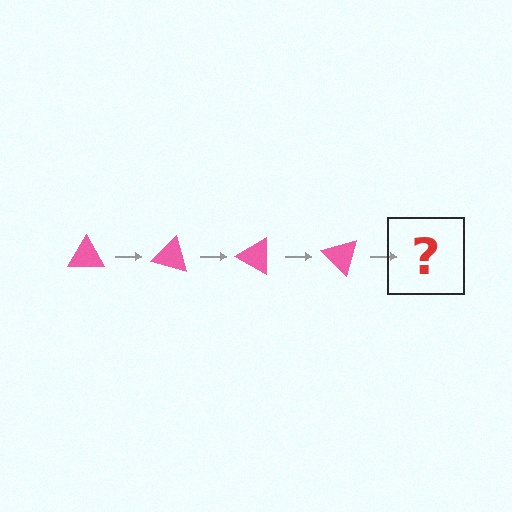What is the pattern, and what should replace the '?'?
The pattern is that the triangle rotates 15 degrees each step. The '?' should be a pink triangle rotated 60 degrees.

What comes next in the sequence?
The next element should be a pink triangle rotated 60 degrees.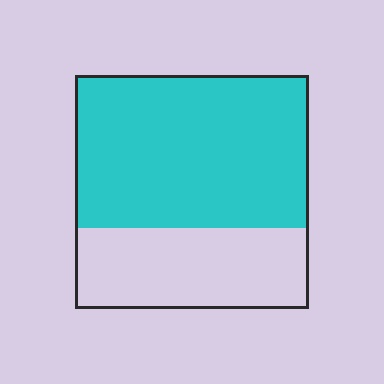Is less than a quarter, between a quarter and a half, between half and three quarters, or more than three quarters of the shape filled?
Between half and three quarters.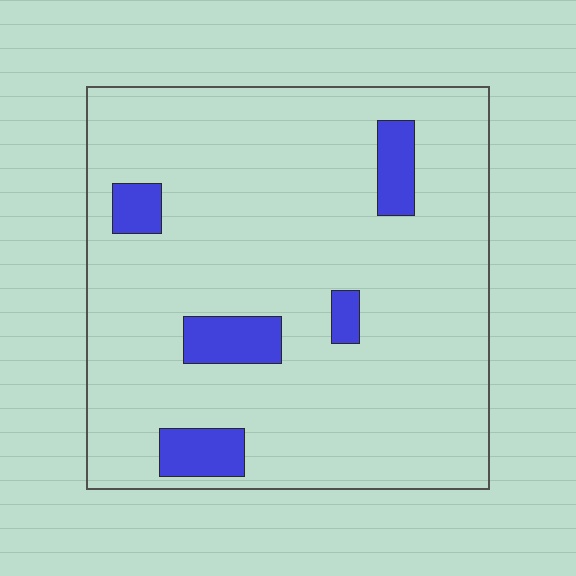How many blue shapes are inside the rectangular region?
5.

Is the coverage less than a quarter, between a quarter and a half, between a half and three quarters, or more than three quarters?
Less than a quarter.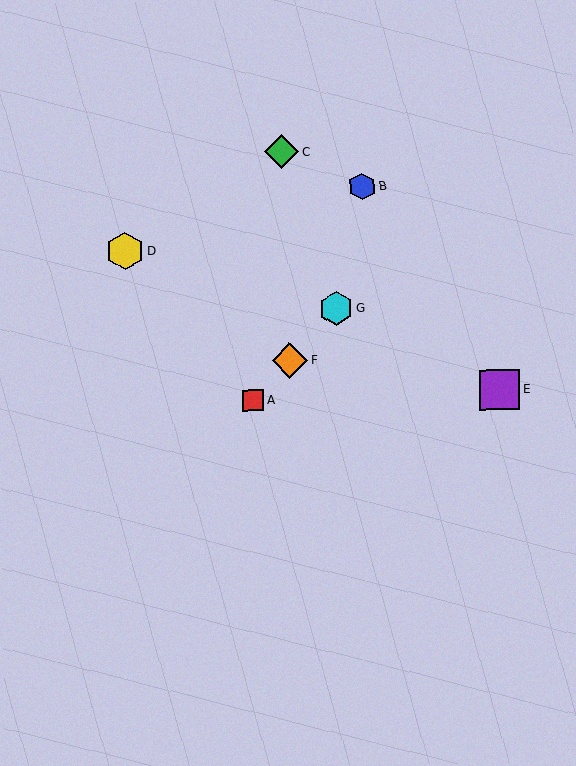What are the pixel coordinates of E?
Object E is at (500, 390).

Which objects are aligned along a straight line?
Objects A, F, G are aligned along a straight line.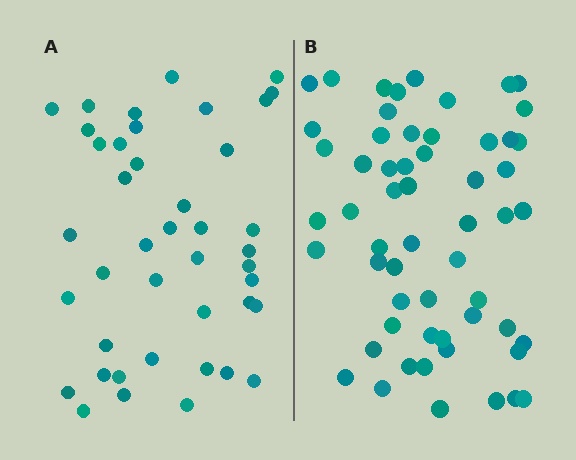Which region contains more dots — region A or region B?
Region B (the right region) has more dots.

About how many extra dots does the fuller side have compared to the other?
Region B has approximately 15 more dots than region A.